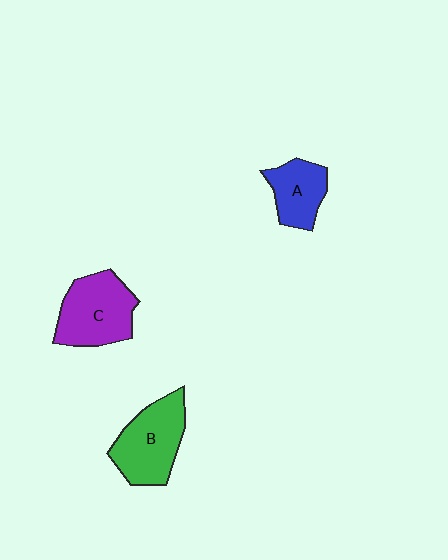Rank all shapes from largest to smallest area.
From largest to smallest: C (purple), B (green), A (blue).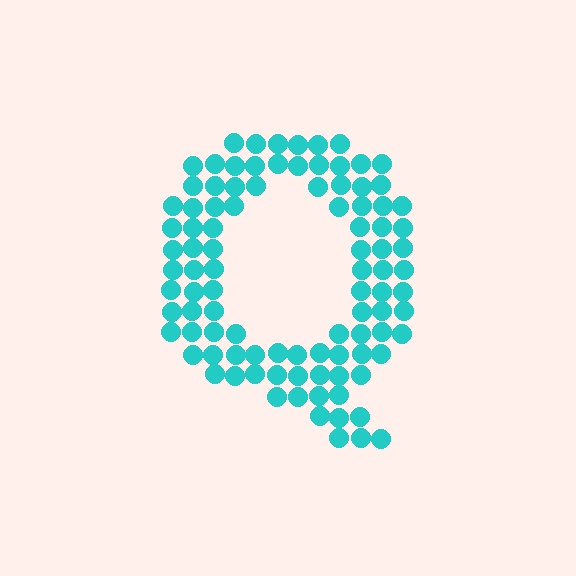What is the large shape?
The large shape is the letter Q.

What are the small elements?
The small elements are circles.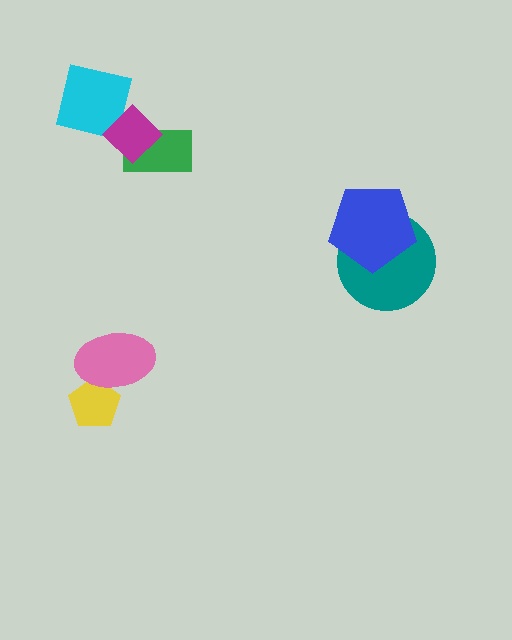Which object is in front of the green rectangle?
The magenta diamond is in front of the green rectangle.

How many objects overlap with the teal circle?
1 object overlaps with the teal circle.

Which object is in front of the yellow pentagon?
The pink ellipse is in front of the yellow pentagon.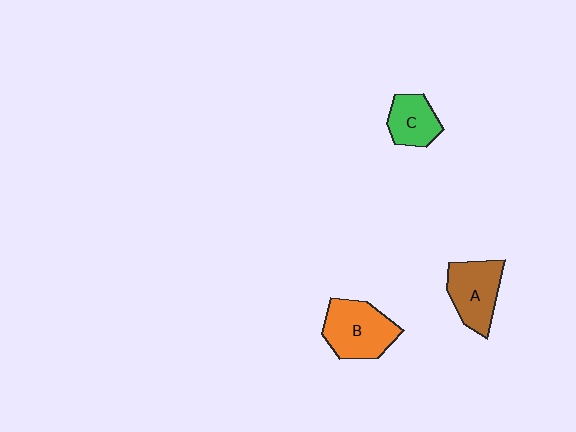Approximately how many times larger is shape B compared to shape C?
Approximately 1.6 times.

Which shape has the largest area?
Shape B (orange).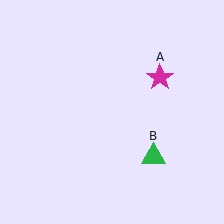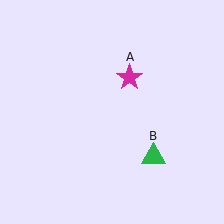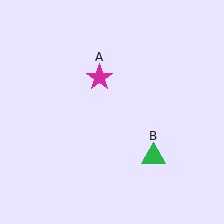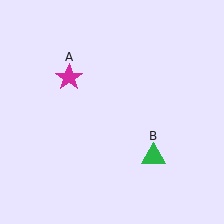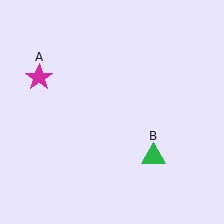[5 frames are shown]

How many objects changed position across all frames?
1 object changed position: magenta star (object A).